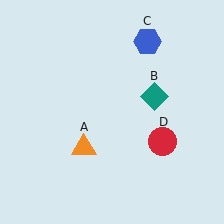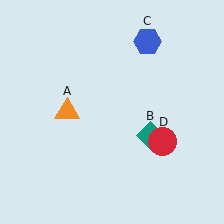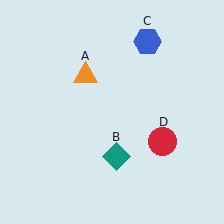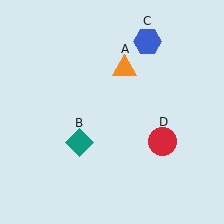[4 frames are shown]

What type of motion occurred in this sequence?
The orange triangle (object A), teal diamond (object B) rotated clockwise around the center of the scene.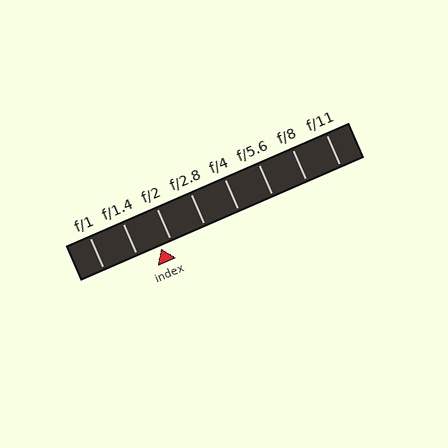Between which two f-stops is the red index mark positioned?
The index mark is between f/1.4 and f/2.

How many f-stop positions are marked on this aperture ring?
There are 8 f-stop positions marked.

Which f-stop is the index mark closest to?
The index mark is closest to f/2.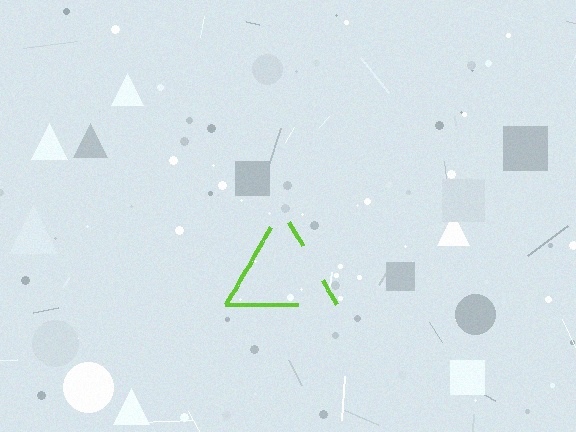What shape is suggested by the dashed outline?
The dashed outline suggests a triangle.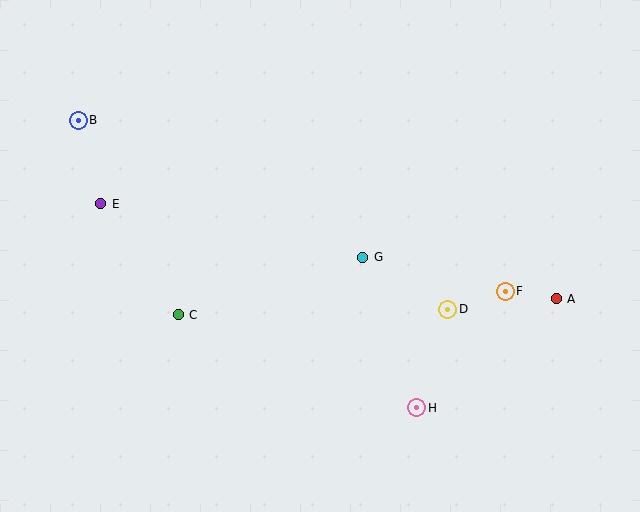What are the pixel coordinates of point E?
Point E is at (101, 204).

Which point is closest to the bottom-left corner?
Point C is closest to the bottom-left corner.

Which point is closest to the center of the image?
Point G at (363, 257) is closest to the center.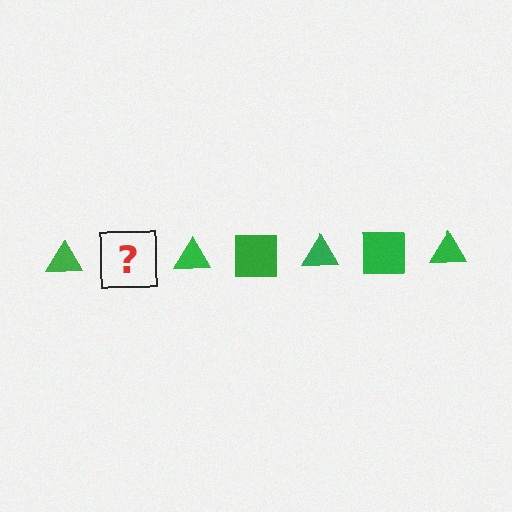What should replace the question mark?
The question mark should be replaced with a green square.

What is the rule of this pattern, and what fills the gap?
The rule is that the pattern cycles through triangle, square shapes in green. The gap should be filled with a green square.